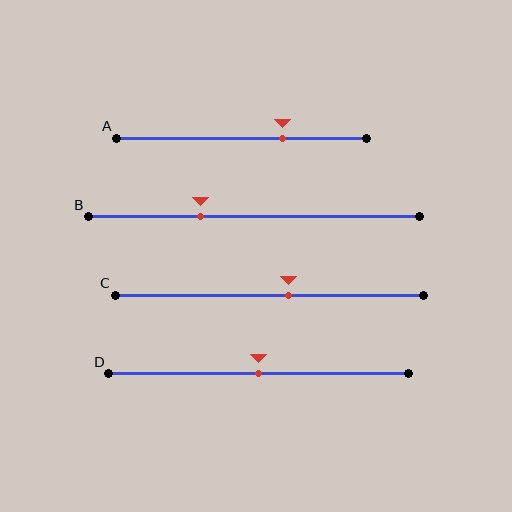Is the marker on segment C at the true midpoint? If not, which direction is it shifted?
No, the marker on segment C is shifted to the right by about 6% of the segment length.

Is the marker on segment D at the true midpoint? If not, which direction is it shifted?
Yes, the marker on segment D is at the true midpoint.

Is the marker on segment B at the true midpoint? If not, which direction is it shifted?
No, the marker on segment B is shifted to the left by about 16% of the segment length.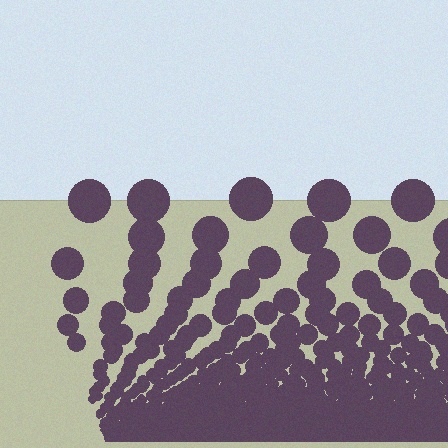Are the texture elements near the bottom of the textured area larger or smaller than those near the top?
Smaller. The gradient is inverted — elements near the bottom are smaller and denser.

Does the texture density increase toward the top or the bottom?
Density increases toward the bottom.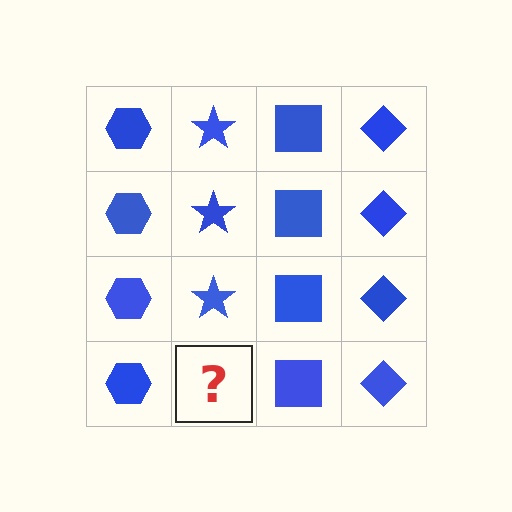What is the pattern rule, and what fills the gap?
The rule is that each column has a consistent shape. The gap should be filled with a blue star.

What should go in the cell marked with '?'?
The missing cell should contain a blue star.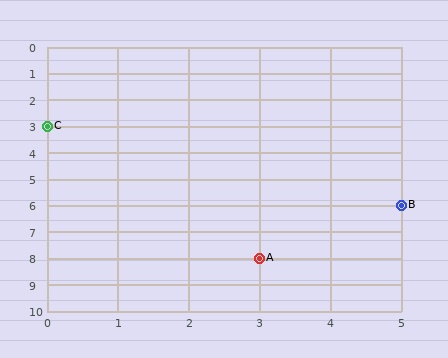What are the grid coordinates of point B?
Point B is at grid coordinates (5, 6).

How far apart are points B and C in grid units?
Points B and C are 5 columns and 3 rows apart (about 5.8 grid units diagonally).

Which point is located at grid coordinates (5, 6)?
Point B is at (5, 6).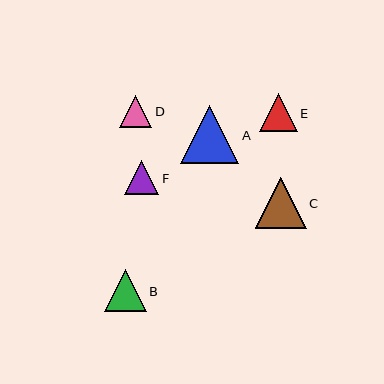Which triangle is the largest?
Triangle A is the largest with a size of approximately 58 pixels.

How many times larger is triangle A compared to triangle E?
Triangle A is approximately 1.6 times the size of triangle E.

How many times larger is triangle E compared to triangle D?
Triangle E is approximately 1.2 times the size of triangle D.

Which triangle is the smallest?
Triangle D is the smallest with a size of approximately 32 pixels.